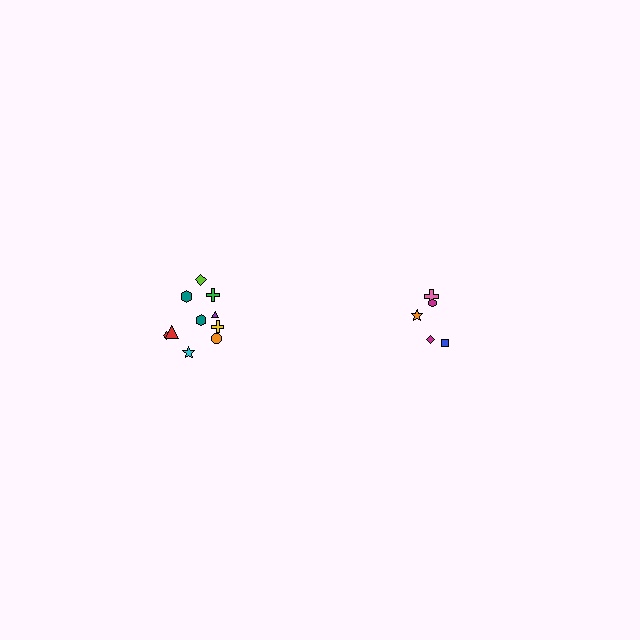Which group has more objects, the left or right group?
The left group.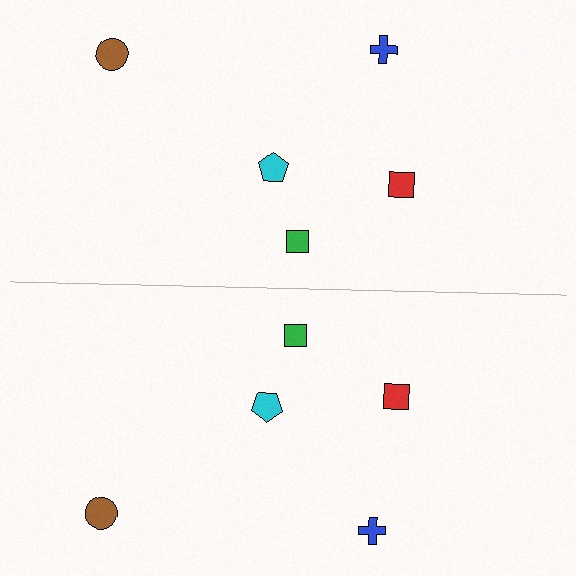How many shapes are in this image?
There are 10 shapes in this image.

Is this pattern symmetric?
Yes, this pattern has bilateral (reflection) symmetry.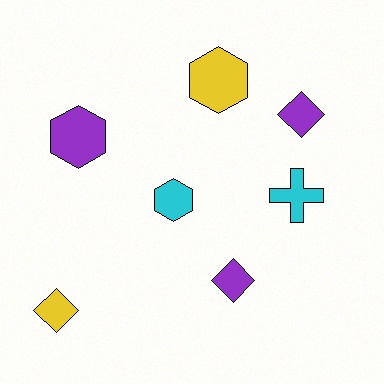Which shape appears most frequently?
Hexagon, with 3 objects.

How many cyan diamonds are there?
There are no cyan diamonds.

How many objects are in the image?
There are 7 objects.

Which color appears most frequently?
Purple, with 3 objects.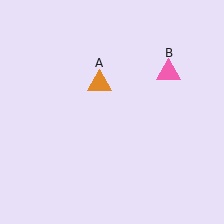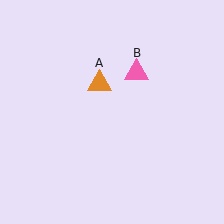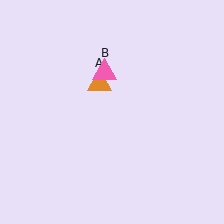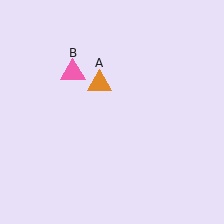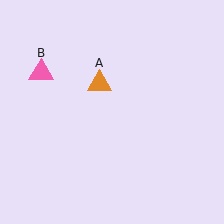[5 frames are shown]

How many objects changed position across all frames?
1 object changed position: pink triangle (object B).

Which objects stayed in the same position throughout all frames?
Orange triangle (object A) remained stationary.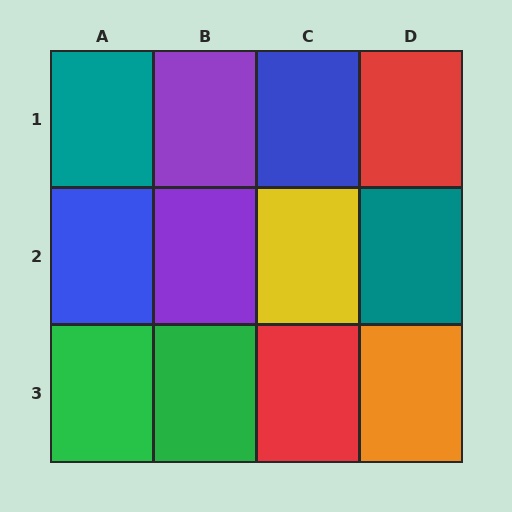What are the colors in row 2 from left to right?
Blue, purple, yellow, teal.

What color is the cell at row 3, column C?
Red.